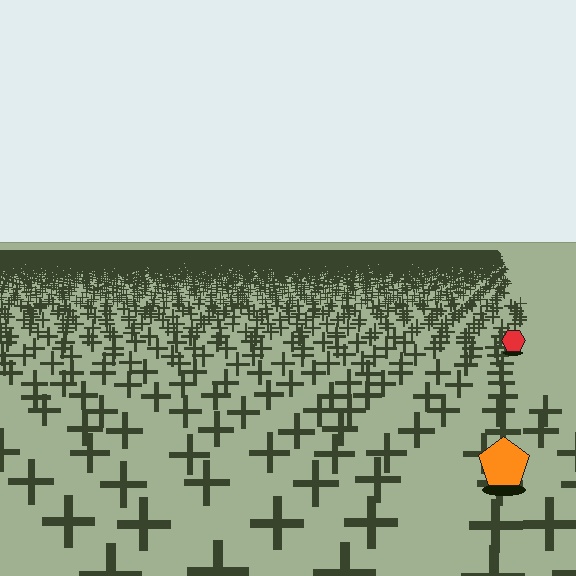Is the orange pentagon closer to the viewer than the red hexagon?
Yes. The orange pentagon is closer — you can tell from the texture gradient: the ground texture is coarser near it.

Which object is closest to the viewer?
The orange pentagon is closest. The texture marks near it are larger and more spread out.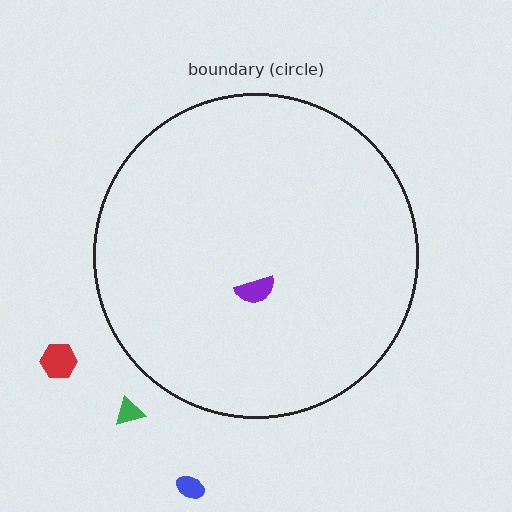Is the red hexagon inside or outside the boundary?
Outside.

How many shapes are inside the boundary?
1 inside, 3 outside.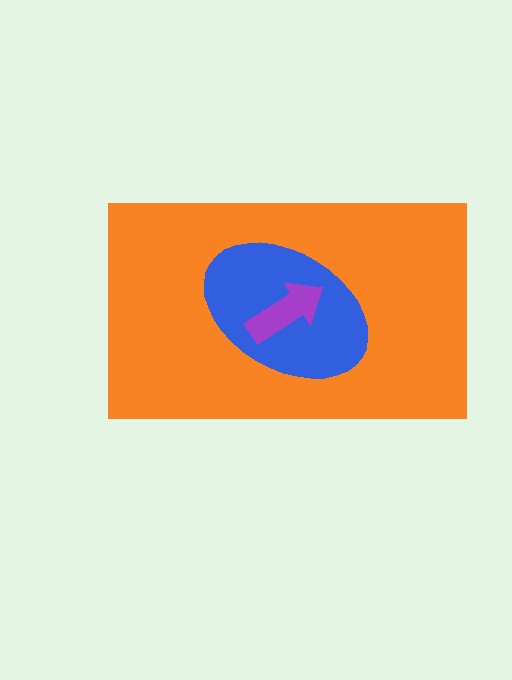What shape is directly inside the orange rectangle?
The blue ellipse.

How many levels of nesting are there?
3.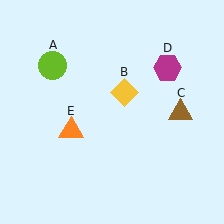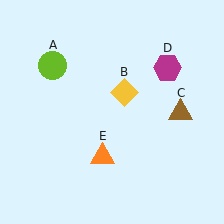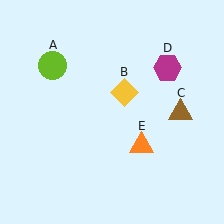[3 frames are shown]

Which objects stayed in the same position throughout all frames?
Lime circle (object A) and yellow diamond (object B) and brown triangle (object C) and magenta hexagon (object D) remained stationary.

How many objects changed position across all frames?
1 object changed position: orange triangle (object E).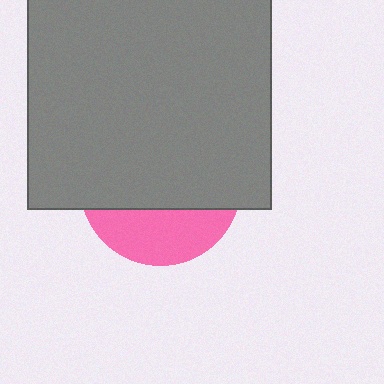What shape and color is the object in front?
The object in front is a gray square.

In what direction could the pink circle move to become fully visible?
The pink circle could move down. That would shift it out from behind the gray square entirely.